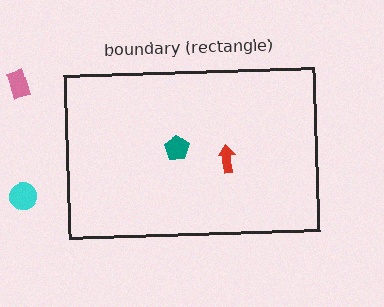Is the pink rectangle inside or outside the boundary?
Outside.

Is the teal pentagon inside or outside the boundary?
Inside.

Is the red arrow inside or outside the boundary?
Inside.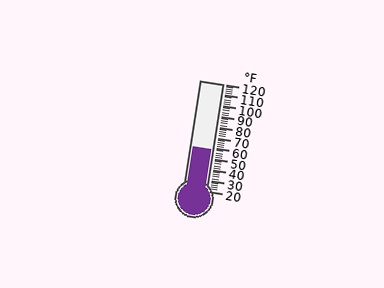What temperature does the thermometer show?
The thermometer shows approximately 58°F.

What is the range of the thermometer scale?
The thermometer scale ranges from 20°F to 120°F.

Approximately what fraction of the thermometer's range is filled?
The thermometer is filled to approximately 40% of its range.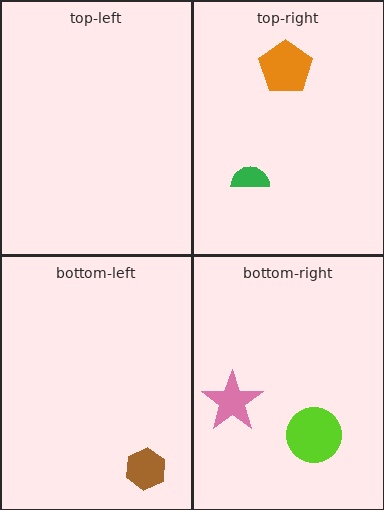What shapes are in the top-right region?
The green semicircle, the orange pentagon.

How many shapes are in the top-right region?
2.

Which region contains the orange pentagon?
The top-right region.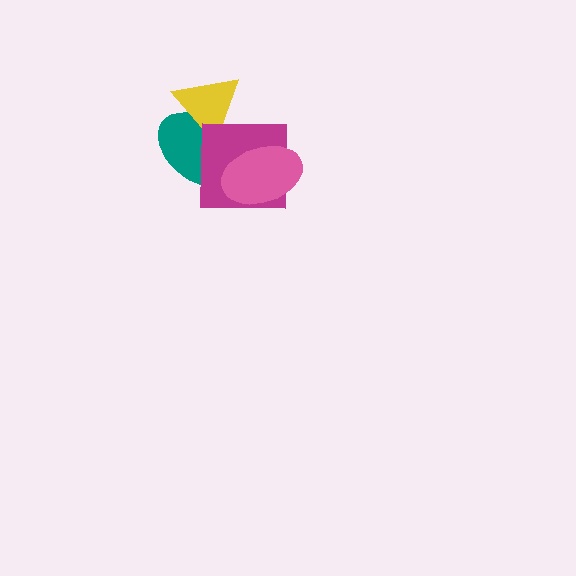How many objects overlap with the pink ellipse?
2 objects overlap with the pink ellipse.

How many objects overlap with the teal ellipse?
3 objects overlap with the teal ellipse.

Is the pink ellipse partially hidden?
No, no other shape covers it.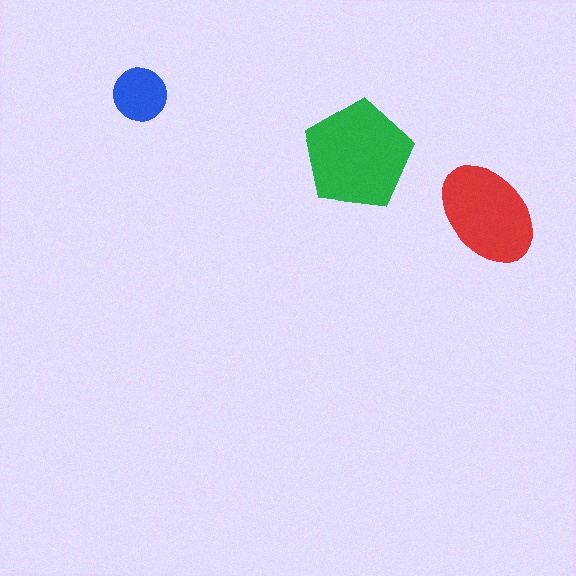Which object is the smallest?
The blue circle.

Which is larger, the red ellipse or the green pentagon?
The green pentagon.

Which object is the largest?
The green pentagon.